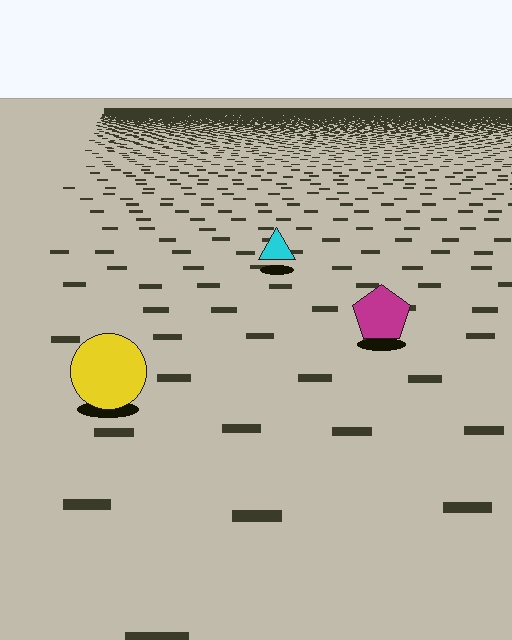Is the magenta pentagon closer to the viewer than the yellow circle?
No. The yellow circle is closer — you can tell from the texture gradient: the ground texture is coarser near it.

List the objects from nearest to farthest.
From nearest to farthest: the yellow circle, the magenta pentagon, the cyan triangle.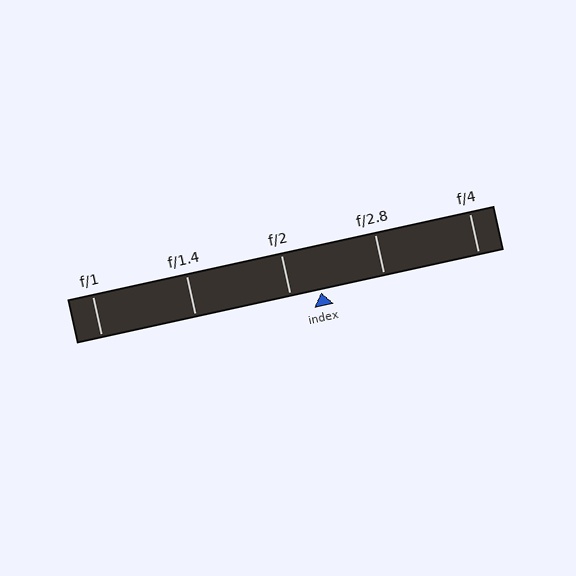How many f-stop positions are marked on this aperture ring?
There are 5 f-stop positions marked.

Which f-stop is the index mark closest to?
The index mark is closest to f/2.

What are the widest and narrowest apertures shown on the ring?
The widest aperture shown is f/1 and the narrowest is f/4.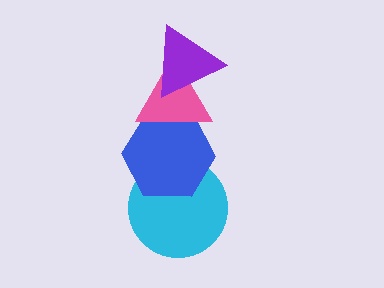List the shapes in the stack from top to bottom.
From top to bottom: the purple triangle, the pink triangle, the blue hexagon, the cyan circle.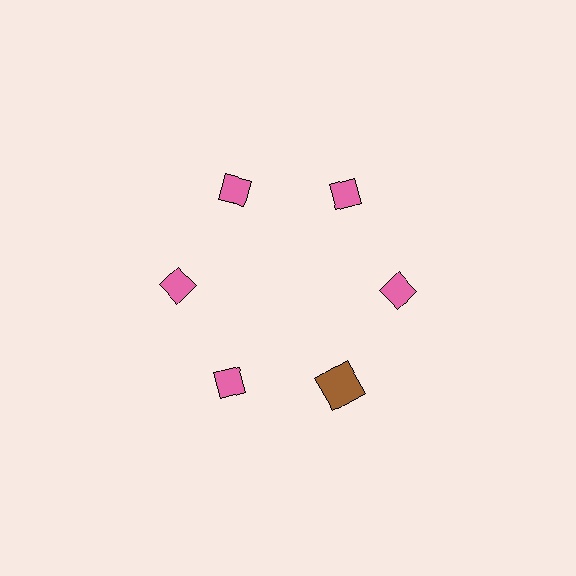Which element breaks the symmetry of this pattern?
The brown square at roughly the 5 o'clock position breaks the symmetry. All other shapes are pink diamonds.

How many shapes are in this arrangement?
There are 6 shapes arranged in a ring pattern.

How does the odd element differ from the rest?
It differs in both color (brown instead of pink) and shape (square instead of diamond).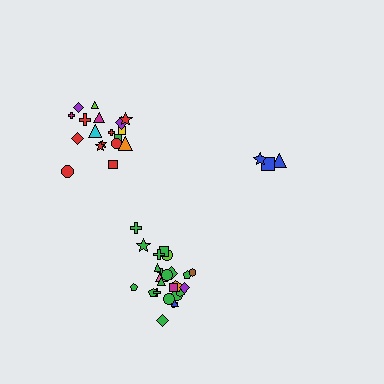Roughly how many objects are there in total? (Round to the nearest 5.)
Roughly 45 objects in total.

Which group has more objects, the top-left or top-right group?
The top-left group.